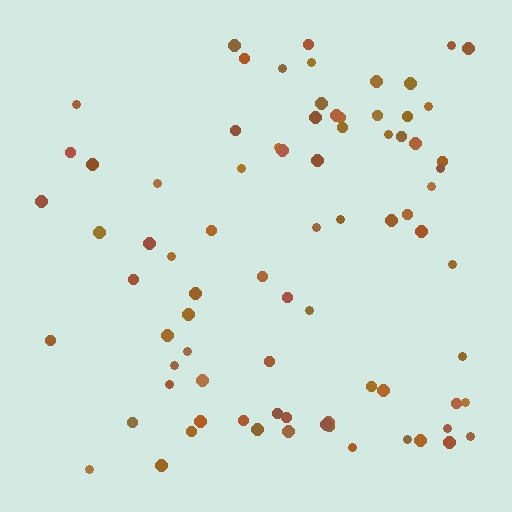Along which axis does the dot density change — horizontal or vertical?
Horizontal.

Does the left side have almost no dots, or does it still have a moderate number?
Still a moderate number, just noticeably fewer than the right.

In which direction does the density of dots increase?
From left to right, with the right side densest.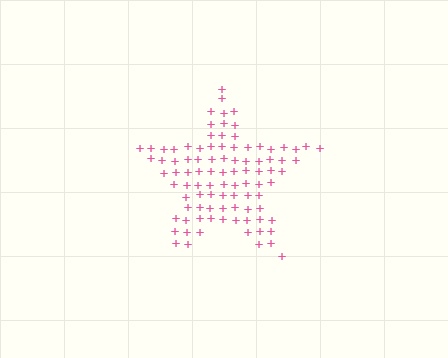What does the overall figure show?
The overall figure shows a star.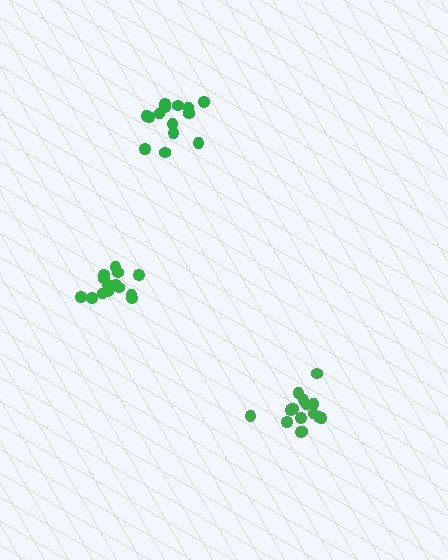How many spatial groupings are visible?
There are 3 spatial groupings.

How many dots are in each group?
Group 1: 16 dots, Group 2: 14 dots, Group 3: 14 dots (44 total).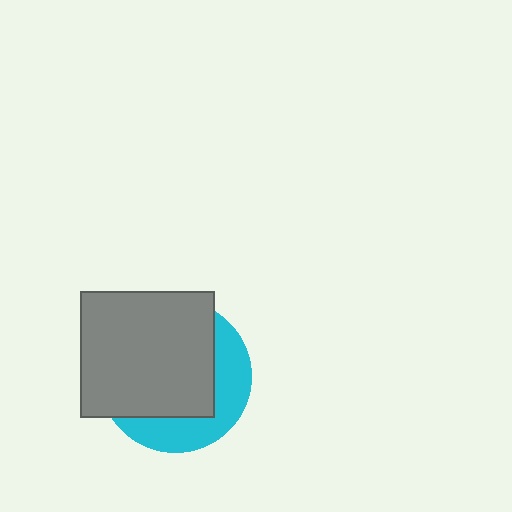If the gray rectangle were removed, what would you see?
You would see the complete cyan circle.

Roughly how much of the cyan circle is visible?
A small part of it is visible (roughly 34%).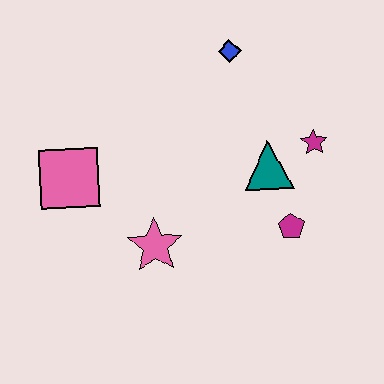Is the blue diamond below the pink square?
No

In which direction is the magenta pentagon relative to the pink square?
The magenta pentagon is to the right of the pink square.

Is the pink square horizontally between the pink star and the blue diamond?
No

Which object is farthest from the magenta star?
The pink square is farthest from the magenta star.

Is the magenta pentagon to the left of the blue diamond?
No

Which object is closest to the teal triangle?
The magenta star is closest to the teal triangle.